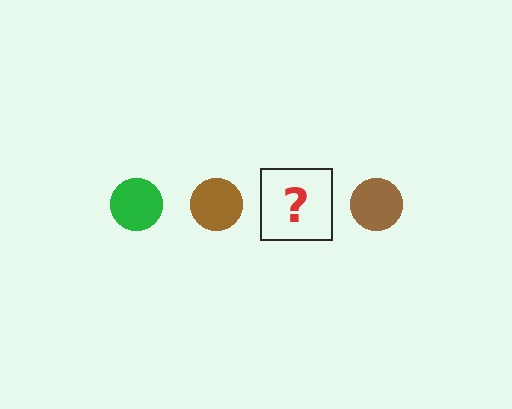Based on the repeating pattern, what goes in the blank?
The blank should be a green circle.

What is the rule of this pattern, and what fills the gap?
The rule is that the pattern cycles through green, brown circles. The gap should be filled with a green circle.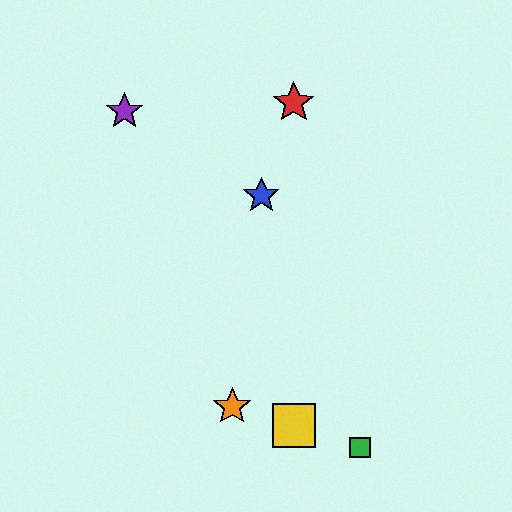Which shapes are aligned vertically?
The red star, the yellow square are aligned vertically.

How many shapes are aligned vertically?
2 shapes (the red star, the yellow square) are aligned vertically.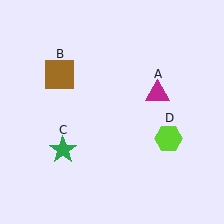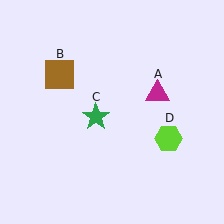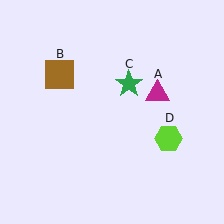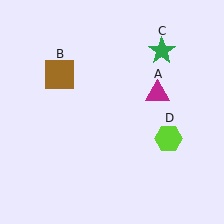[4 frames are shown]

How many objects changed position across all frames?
1 object changed position: green star (object C).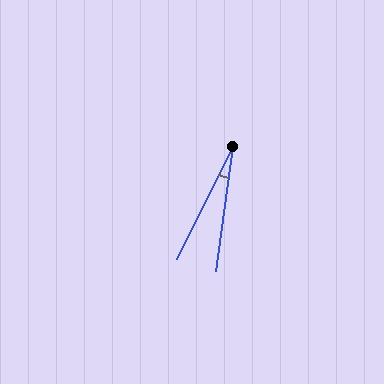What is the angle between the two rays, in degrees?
Approximately 18 degrees.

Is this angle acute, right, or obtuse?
It is acute.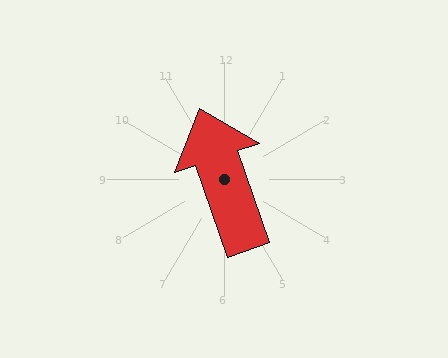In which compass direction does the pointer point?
North.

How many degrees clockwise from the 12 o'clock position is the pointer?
Approximately 341 degrees.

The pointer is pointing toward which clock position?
Roughly 11 o'clock.